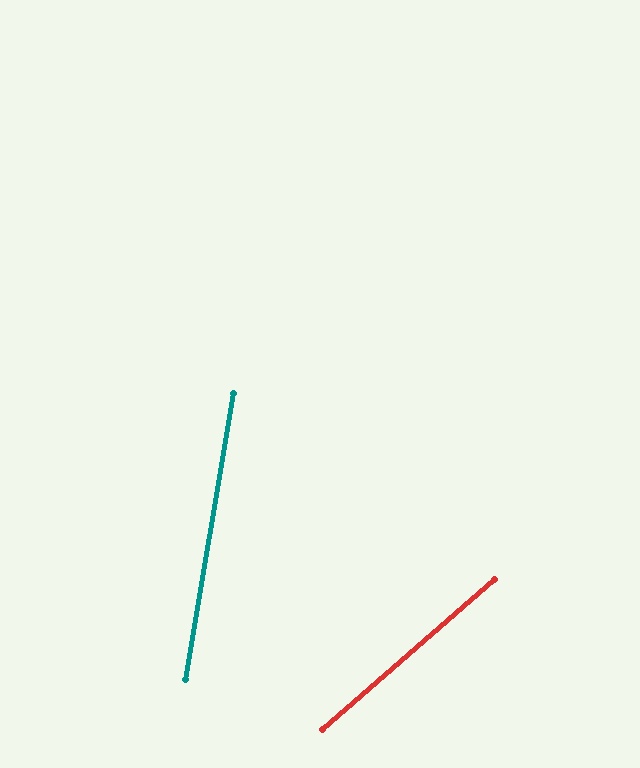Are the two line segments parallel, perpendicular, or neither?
Neither parallel nor perpendicular — they differ by about 39°.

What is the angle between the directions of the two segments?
Approximately 39 degrees.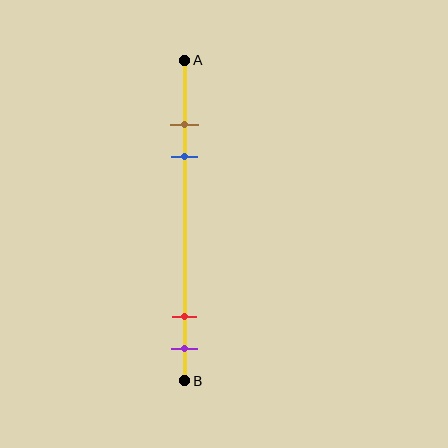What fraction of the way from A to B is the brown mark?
The brown mark is approximately 20% (0.2) of the way from A to B.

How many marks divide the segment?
There are 4 marks dividing the segment.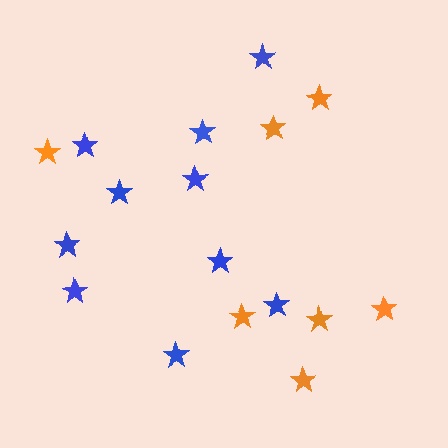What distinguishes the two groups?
There are 2 groups: one group of orange stars (7) and one group of blue stars (10).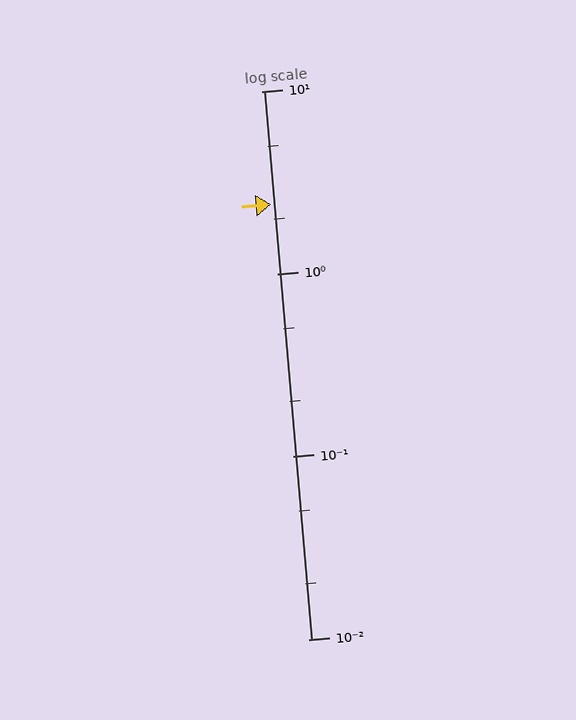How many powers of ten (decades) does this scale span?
The scale spans 3 decades, from 0.01 to 10.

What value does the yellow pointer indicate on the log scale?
The pointer indicates approximately 2.4.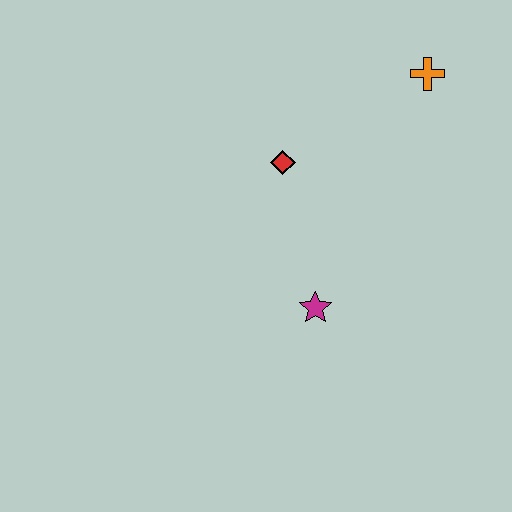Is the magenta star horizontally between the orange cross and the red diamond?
Yes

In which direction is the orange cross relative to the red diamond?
The orange cross is to the right of the red diamond.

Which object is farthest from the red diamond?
The orange cross is farthest from the red diamond.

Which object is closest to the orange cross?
The red diamond is closest to the orange cross.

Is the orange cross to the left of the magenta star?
No